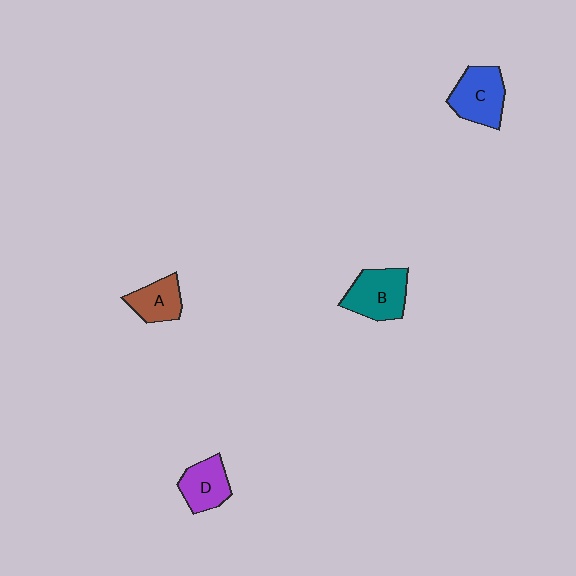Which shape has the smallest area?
Shape A (brown).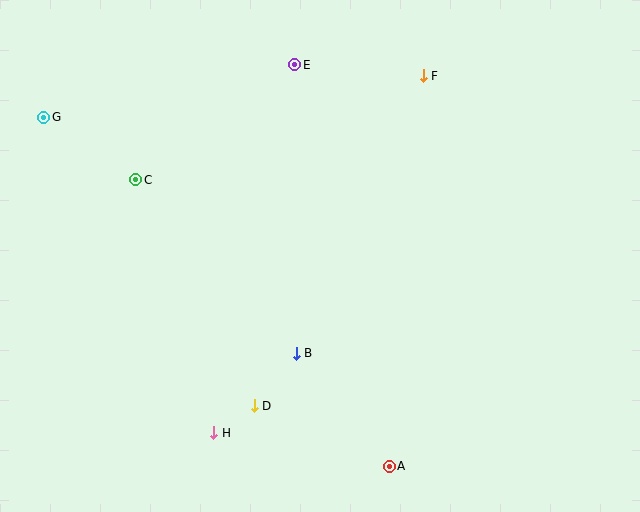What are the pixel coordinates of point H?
Point H is at (214, 433).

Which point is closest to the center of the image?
Point B at (296, 353) is closest to the center.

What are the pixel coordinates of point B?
Point B is at (296, 353).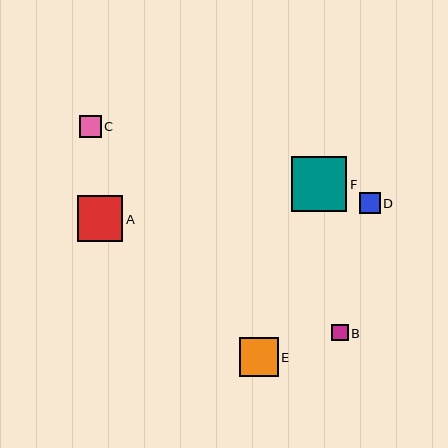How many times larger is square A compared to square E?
Square A is approximately 1.2 times the size of square E.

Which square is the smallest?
Square B is the smallest with a size of approximately 17 pixels.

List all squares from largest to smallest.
From largest to smallest: F, A, E, C, D, B.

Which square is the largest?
Square F is the largest with a size of approximately 55 pixels.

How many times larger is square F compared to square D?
Square F is approximately 2.7 times the size of square D.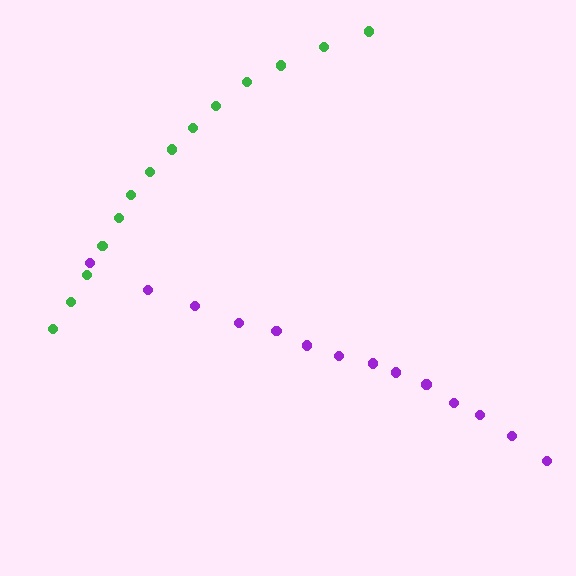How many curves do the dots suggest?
There are 2 distinct paths.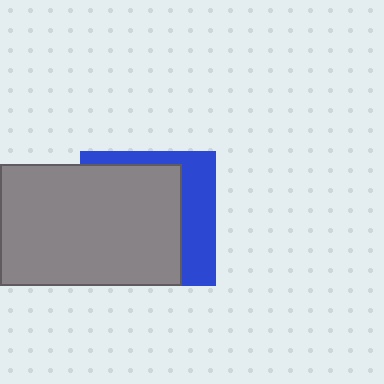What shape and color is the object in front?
The object in front is a gray rectangle.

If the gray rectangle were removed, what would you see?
You would see the complete blue square.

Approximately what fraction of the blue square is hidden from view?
Roughly 68% of the blue square is hidden behind the gray rectangle.